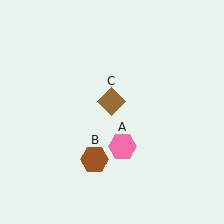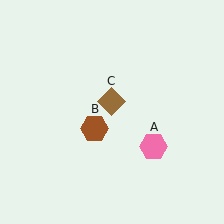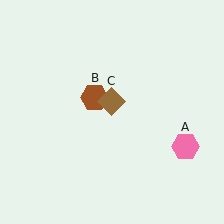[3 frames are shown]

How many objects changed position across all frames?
2 objects changed position: pink hexagon (object A), brown hexagon (object B).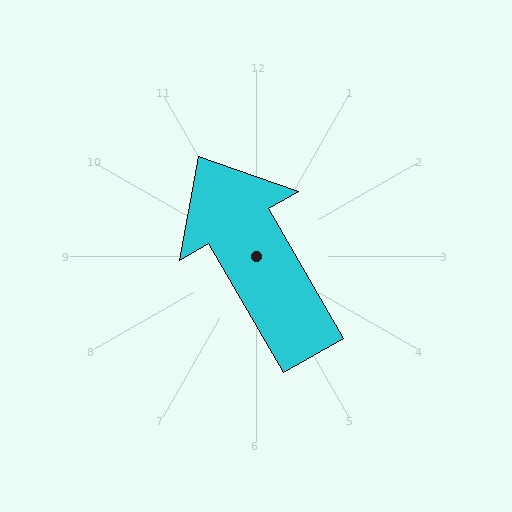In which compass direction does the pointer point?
Northwest.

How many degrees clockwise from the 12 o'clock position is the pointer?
Approximately 330 degrees.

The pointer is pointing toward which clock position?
Roughly 11 o'clock.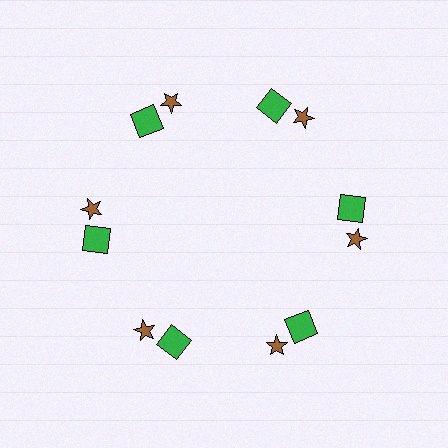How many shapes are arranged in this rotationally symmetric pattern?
There are 12 shapes, arranged in 6 groups of 2.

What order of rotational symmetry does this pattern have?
This pattern has 6-fold rotational symmetry.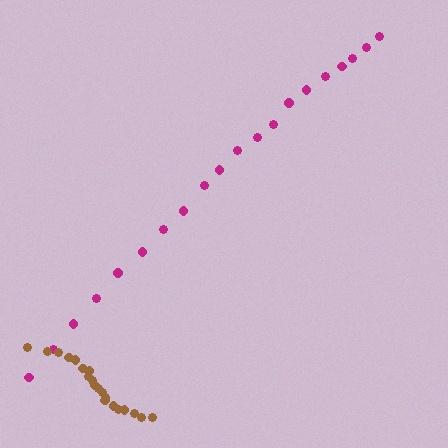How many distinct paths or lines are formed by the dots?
There are 2 distinct paths.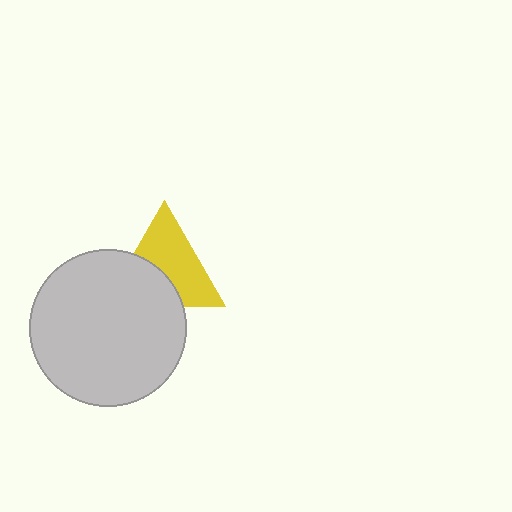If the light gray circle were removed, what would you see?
You would see the complete yellow triangle.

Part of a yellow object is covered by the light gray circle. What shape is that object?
It is a triangle.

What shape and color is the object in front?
The object in front is a light gray circle.